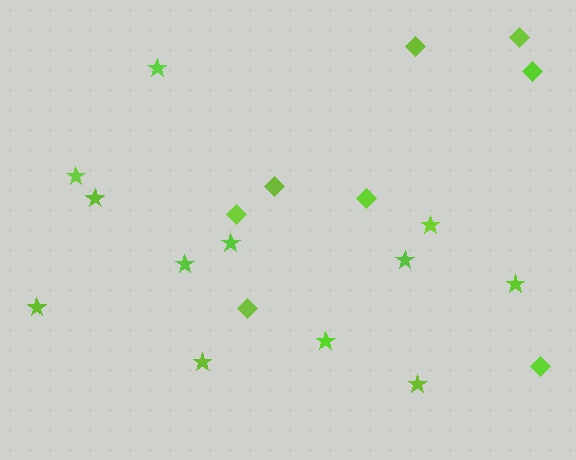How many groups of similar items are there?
There are 2 groups: one group of diamonds (8) and one group of stars (12).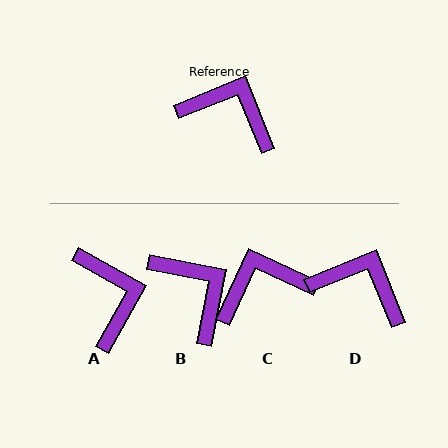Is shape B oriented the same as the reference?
No, it is off by about 33 degrees.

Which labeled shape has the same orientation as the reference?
D.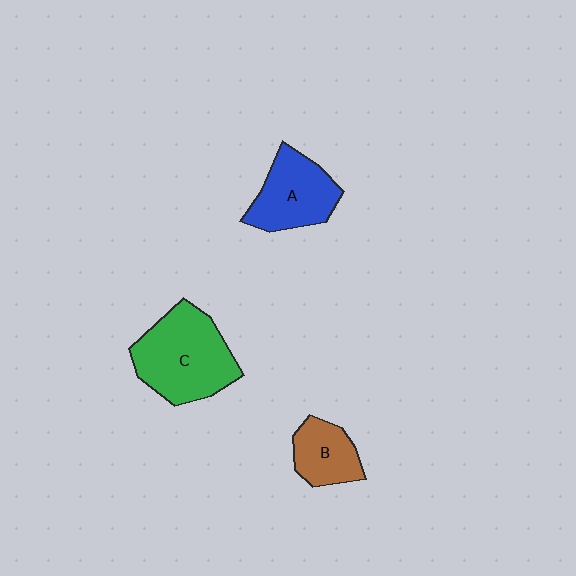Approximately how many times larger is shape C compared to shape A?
Approximately 1.4 times.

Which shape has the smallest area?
Shape B (brown).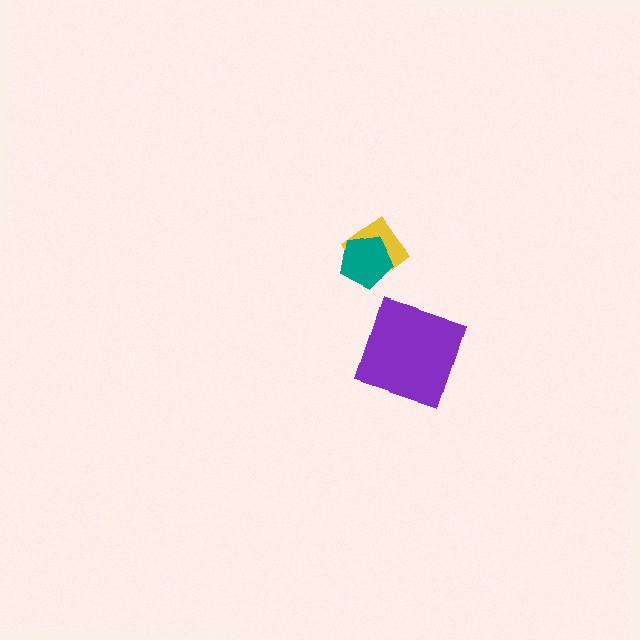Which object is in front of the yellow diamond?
The teal pentagon is in front of the yellow diamond.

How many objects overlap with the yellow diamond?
1 object overlaps with the yellow diamond.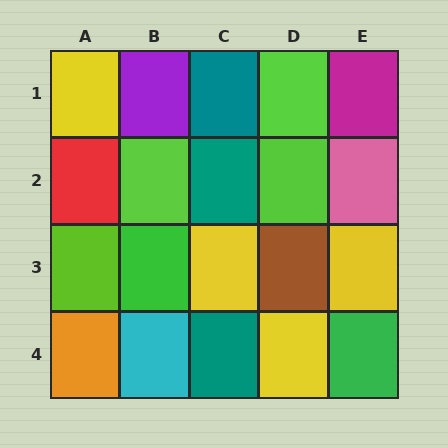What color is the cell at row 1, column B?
Purple.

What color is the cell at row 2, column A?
Red.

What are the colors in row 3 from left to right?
Lime, green, yellow, brown, yellow.